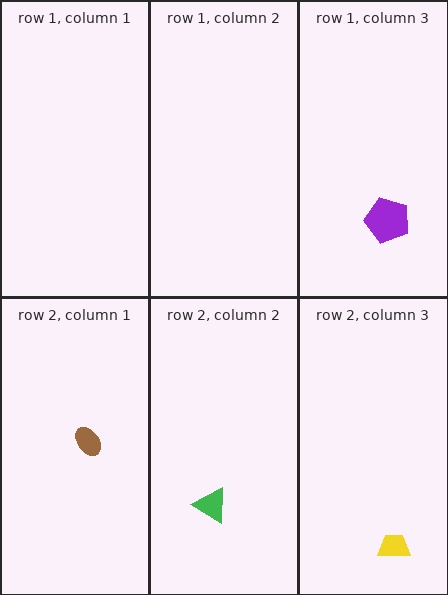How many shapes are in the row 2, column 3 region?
1.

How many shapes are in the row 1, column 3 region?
1.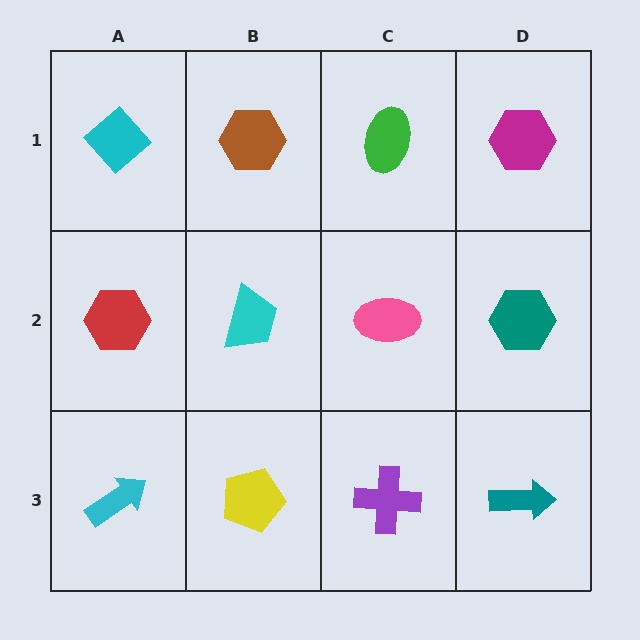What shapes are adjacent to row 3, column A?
A red hexagon (row 2, column A), a yellow pentagon (row 3, column B).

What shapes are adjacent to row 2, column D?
A magenta hexagon (row 1, column D), a teal arrow (row 3, column D), a pink ellipse (row 2, column C).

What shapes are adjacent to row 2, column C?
A green ellipse (row 1, column C), a purple cross (row 3, column C), a cyan trapezoid (row 2, column B), a teal hexagon (row 2, column D).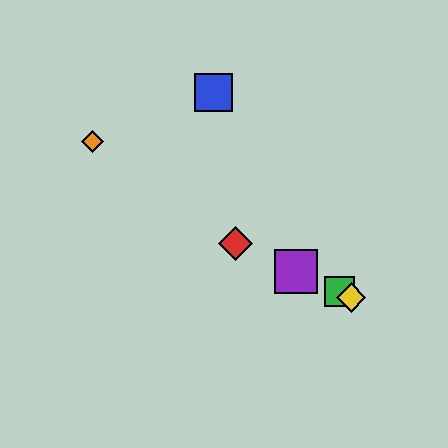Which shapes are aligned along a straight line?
The red diamond, the green square, the yellow diamond, the purple square are aligned along a straight line.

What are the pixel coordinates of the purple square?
The purple square is at (296, 272).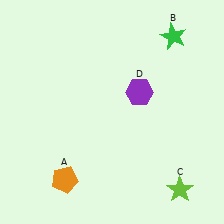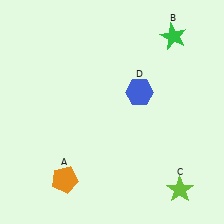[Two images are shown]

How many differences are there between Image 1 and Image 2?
There is 1 difference between the two images.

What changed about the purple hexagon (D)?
In Image 1, D is purple. In Image 2, it changed to blue.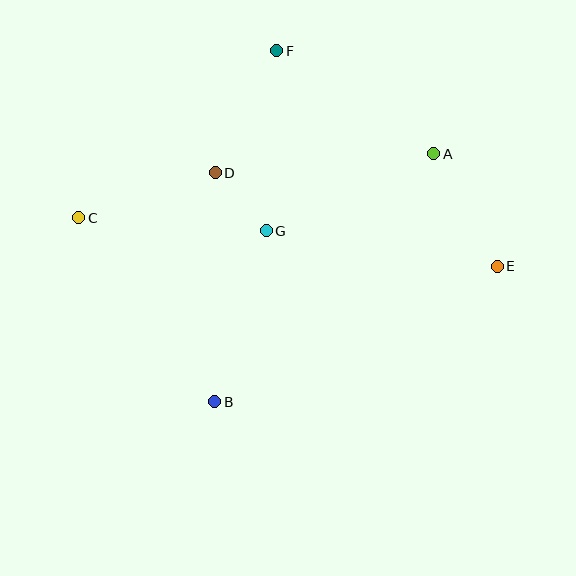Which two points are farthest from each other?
Points C and E are farthest from each other.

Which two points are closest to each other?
Points D and G are closest to each other.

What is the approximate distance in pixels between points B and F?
The distance between B and F is approximately 357 pixels.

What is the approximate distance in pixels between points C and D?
The distance between C and D is approximately 144 pixels.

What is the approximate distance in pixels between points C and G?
The distance between C and G is approximately 188 pixels.